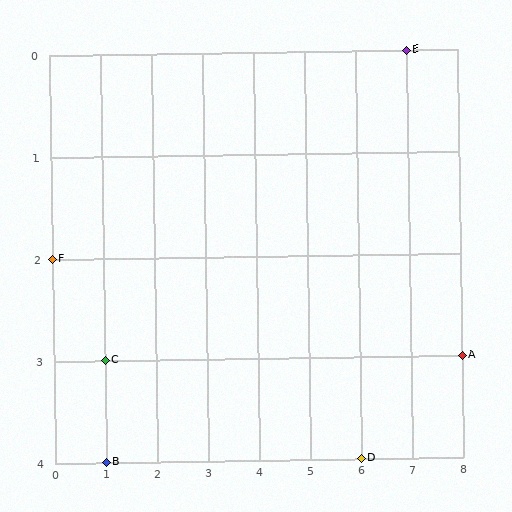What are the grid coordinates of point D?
Point D is at grid coordinates (6, 4).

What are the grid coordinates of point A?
Point A is at grid coordinates (8, 3).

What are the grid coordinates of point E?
Point E is at grid coordinates (7, 0).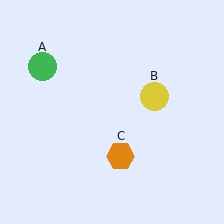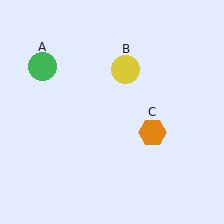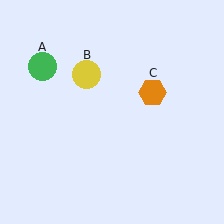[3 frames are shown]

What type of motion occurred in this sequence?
The yellow circle (object B), orange hexagon (object C) rotated counterclockwise around the center of the scene.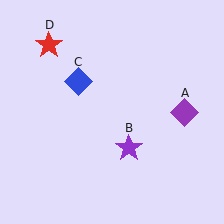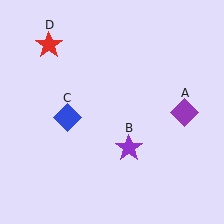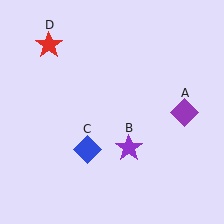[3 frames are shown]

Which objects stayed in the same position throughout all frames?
Purple diamond (object A) and purple star (object B) and red star (object D) remained stationary.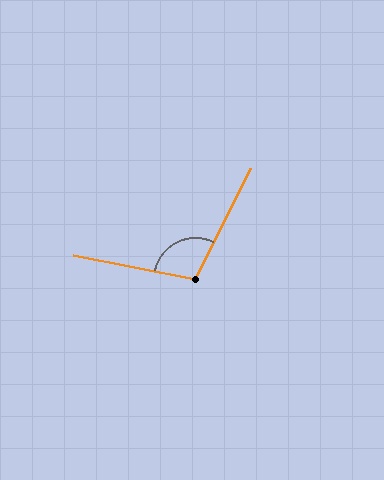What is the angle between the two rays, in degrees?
Approximately 105 degrees.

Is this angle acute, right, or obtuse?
It is obtuse.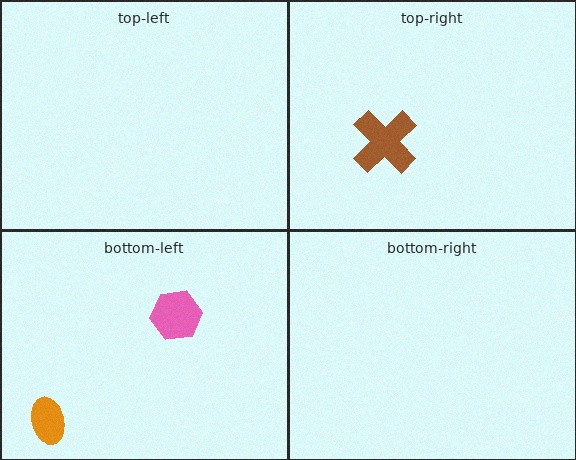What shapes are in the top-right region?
The brown cross.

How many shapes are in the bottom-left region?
2.